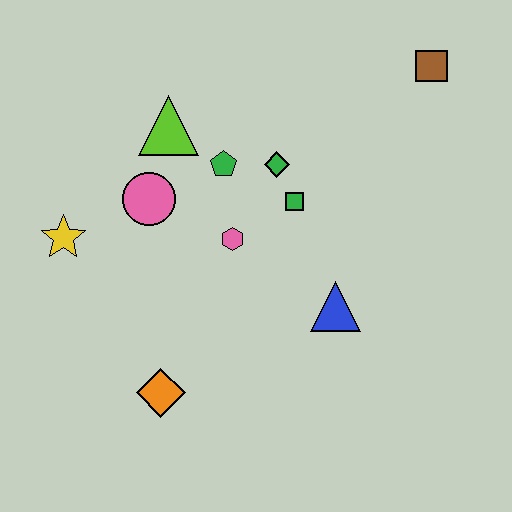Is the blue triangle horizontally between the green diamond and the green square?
No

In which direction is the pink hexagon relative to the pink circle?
The pink hexagon is to the right of the pink circle.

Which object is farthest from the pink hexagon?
The brown square is farthest from the pink hexagon.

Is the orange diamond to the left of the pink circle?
No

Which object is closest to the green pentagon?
The green diamond is closest to the green pentagon.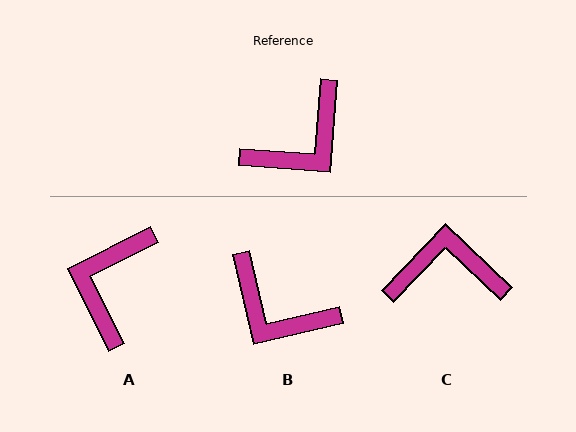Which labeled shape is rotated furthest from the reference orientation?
A, about 149 degrees away.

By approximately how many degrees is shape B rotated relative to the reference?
Approximately 72 degrees clockwise.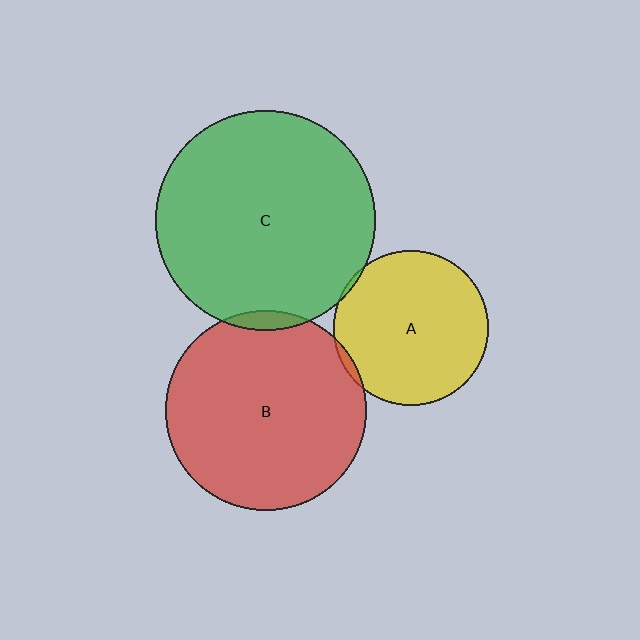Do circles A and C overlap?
Yes.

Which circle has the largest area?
Circle C (green).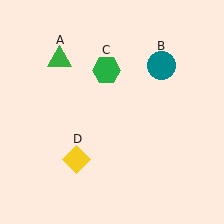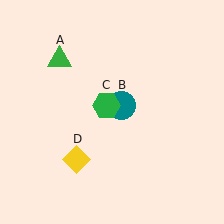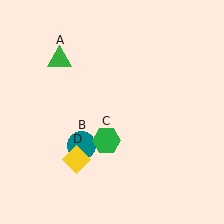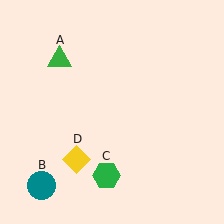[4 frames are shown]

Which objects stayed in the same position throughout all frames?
Green triangle (object A) and yellow diamond (object D) remained stationary.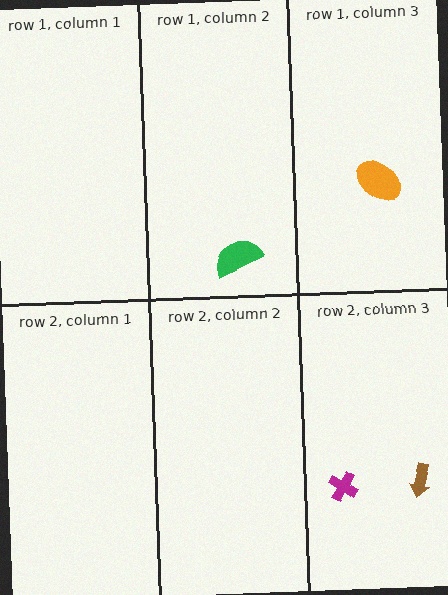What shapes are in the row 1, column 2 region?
The green semicircle.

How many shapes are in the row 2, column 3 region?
2.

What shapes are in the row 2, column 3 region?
The brown arrow, the magenta cross.